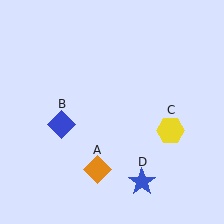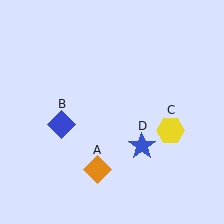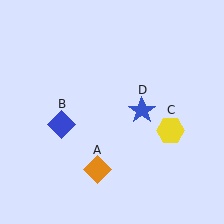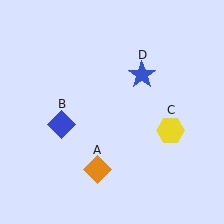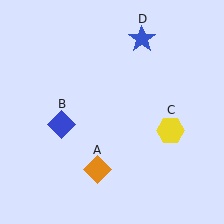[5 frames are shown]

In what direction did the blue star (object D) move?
The blue star (object D) moved up.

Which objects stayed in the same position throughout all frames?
Orange diamond (object A) and blue diamond (object B) and yellow hexagon (object C) remained stationary.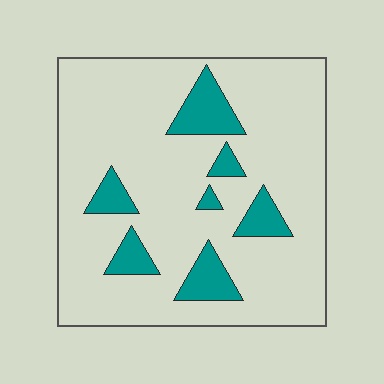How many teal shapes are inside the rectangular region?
7.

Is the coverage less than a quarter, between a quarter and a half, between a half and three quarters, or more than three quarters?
Less than a quarter.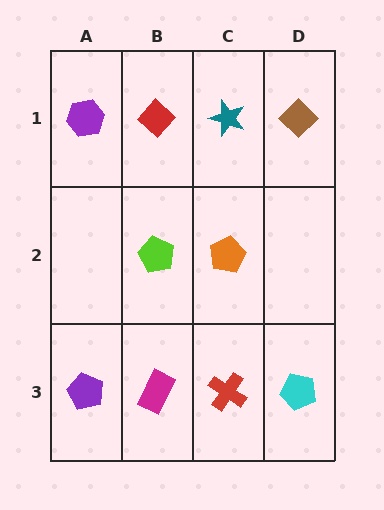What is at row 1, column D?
A brown diamond.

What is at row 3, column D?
A cyan pentagon.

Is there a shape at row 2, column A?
No, that cell is empty.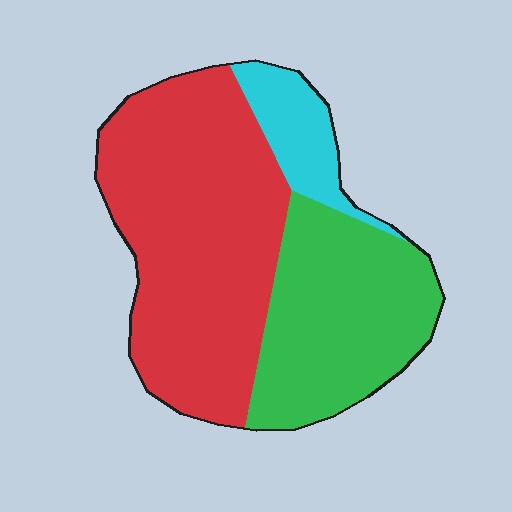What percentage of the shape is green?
Green takes up about one third (1/3) of the shape.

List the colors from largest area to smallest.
From largest to smallest: red, green, cyan.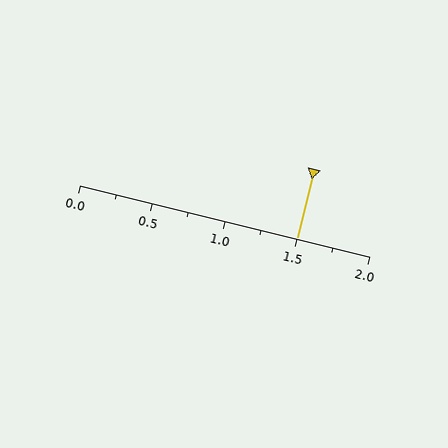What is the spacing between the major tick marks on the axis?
The major ticks are spaced 0.5 apart.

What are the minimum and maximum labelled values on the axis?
The axis runs from 0.0 to 2.0.